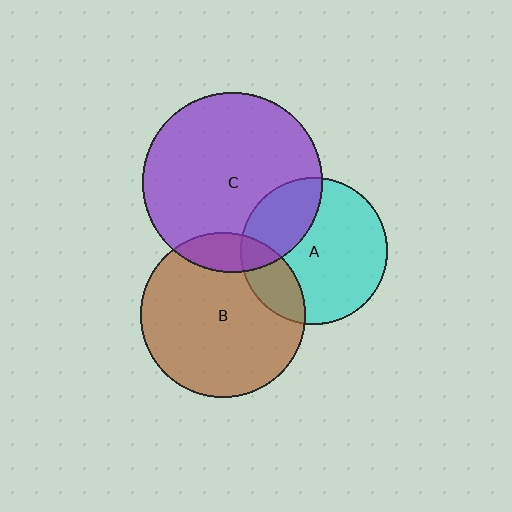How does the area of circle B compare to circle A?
Approximately 1.2 times.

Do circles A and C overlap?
Yes.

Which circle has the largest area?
Circle C (purple).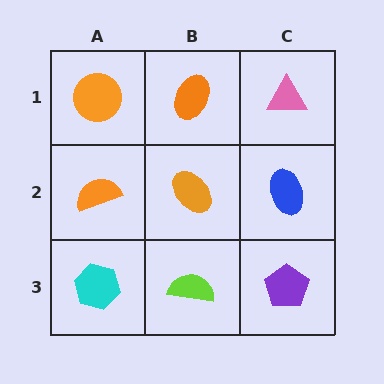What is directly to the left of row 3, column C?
A lime semicircle.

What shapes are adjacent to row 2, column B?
An orange ellipse (row 1, column B), a lime semicircle (row 3, column B), an orange semicircle (row 2, column A), a blue ellipse (row 2, column C).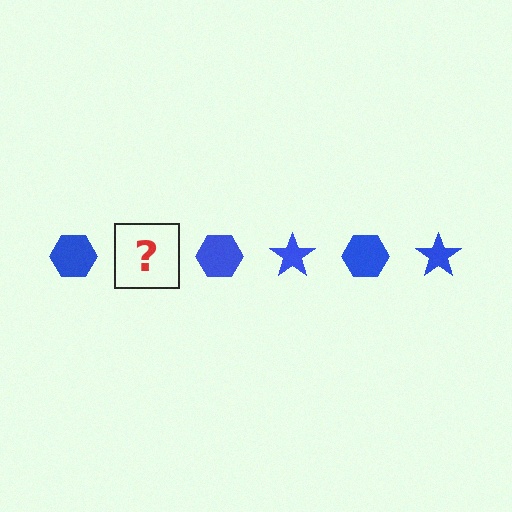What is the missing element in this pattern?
The missing element is a blue star.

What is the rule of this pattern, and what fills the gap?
The rule is that the pattern cycles through hexagon, star shapes in blue. The gap should be filled with a blue star.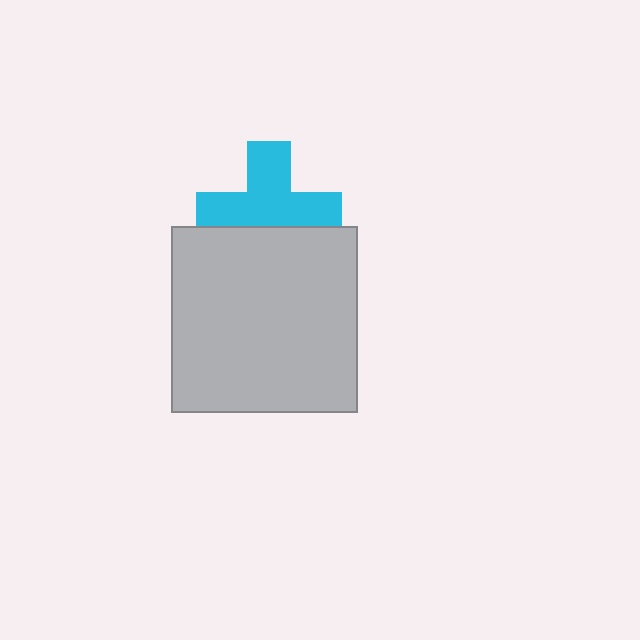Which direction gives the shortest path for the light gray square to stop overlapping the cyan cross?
Moving down gives the shortest separation.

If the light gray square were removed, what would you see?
You would see the complete cyan cross.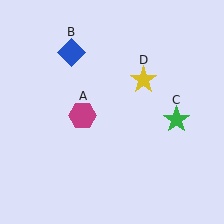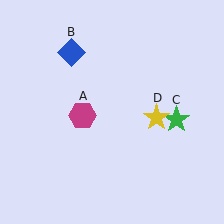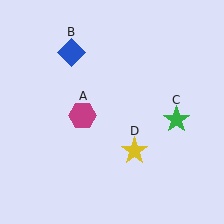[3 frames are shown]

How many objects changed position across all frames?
1 object changed position: yellow star (object D).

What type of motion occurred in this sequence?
The yellow star (object D) rotated clockwise around the center of the scene.